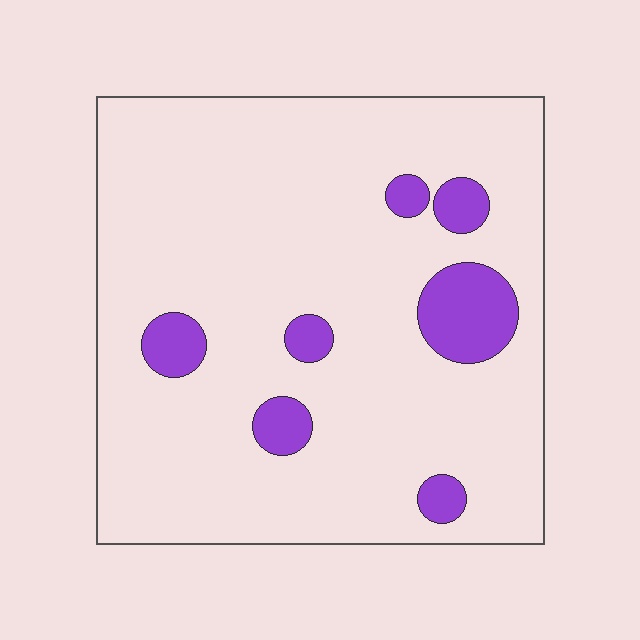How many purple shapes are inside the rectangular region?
7.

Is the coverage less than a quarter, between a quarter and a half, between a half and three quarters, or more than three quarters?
Less than a quarter.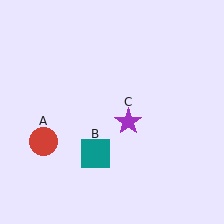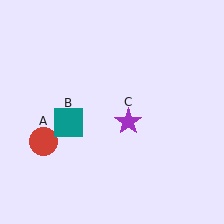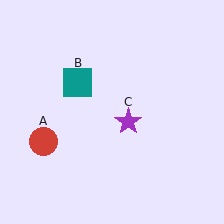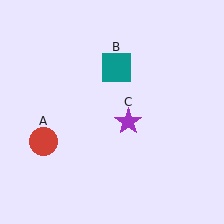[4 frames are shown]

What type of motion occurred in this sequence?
The teal square (object B) rotated clockwise around the center of the scene.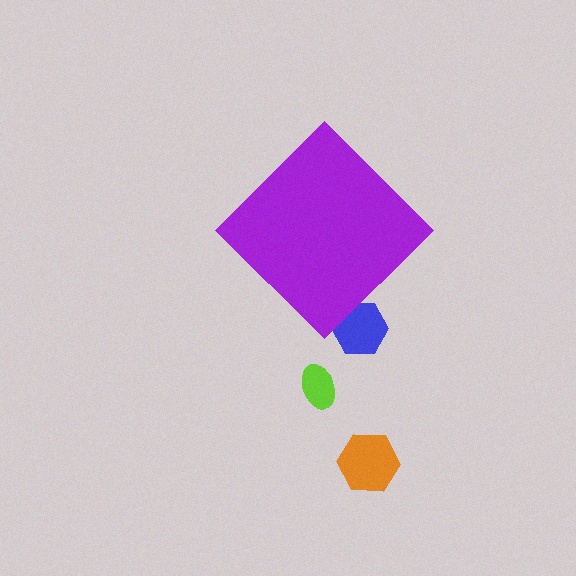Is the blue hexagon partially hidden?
Yes, the blue hexagon is partially hidden behind the purple diamond.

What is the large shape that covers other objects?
A purple diamond.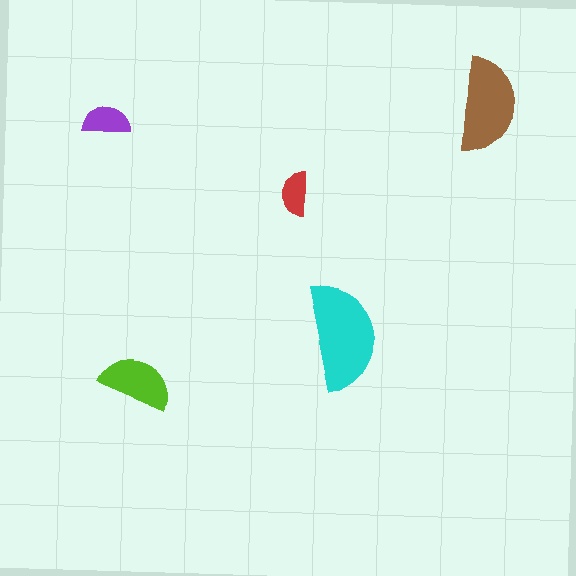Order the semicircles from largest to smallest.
the cyan one, the brown one, the lime one, the purple one, the red one.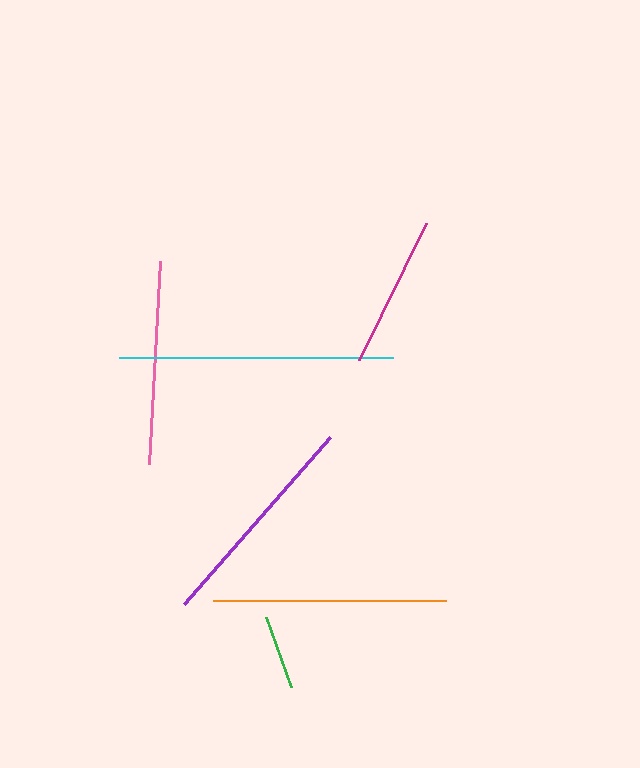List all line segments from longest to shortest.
From longest to shortest: cyan, orange, purple, pink, magenta, green.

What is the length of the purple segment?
The purple segment is approximately 222 pixels long.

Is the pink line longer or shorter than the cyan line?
The cyan line is longer than the pink line.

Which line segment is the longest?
The cyan line is the longest at approximately 273 pixels.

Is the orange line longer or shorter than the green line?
The orange line is longer than the green line.